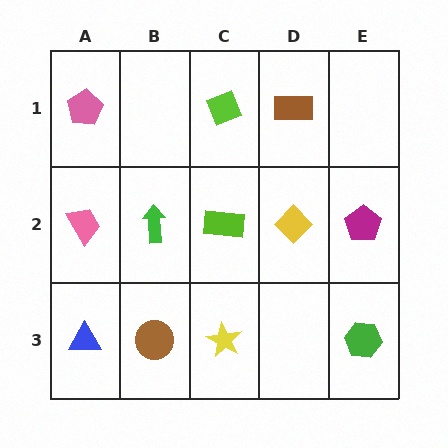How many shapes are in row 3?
4 shapes.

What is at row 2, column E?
A magenta pentagon.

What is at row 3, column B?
A brown circle.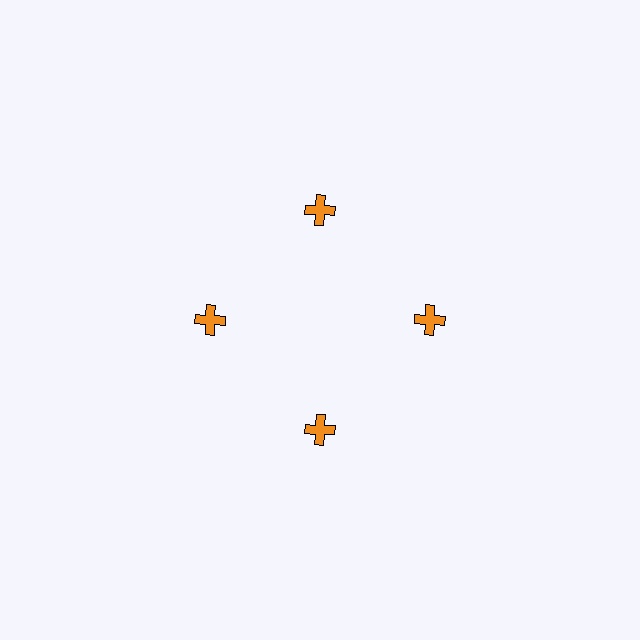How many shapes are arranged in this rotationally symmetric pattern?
There are 4 shapes, arranged in 4 groups of 1.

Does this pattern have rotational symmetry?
Yes, this pattern has 4-fold rotational symmetry. It looks the same after rotating 90 degrees around the center.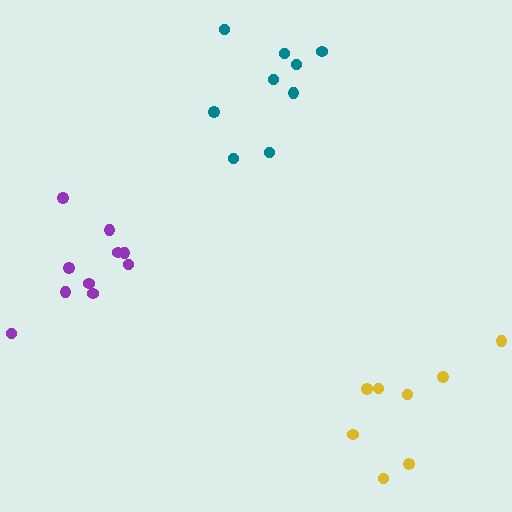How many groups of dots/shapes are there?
There are 3 groups.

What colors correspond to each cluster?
The clusters are colored: yellow, purple, teal.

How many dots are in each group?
Group 1: 8 dots, Group 2: 10 dots, Group 3: 9 dots (27 total).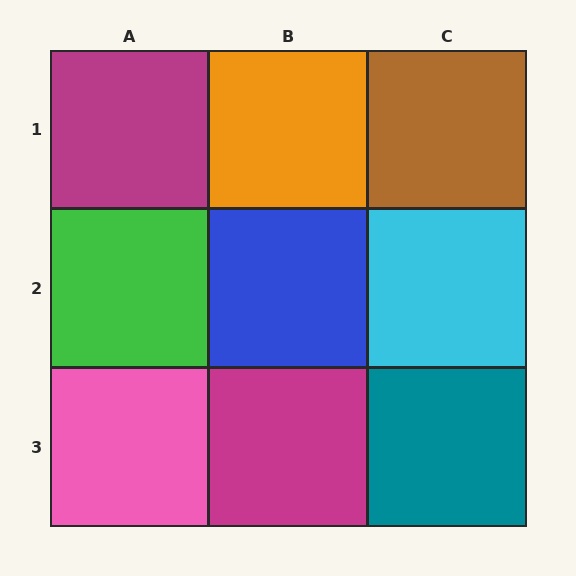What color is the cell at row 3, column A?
Pink.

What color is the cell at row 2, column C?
Cyan.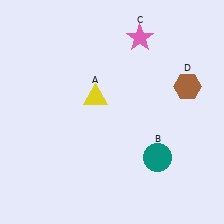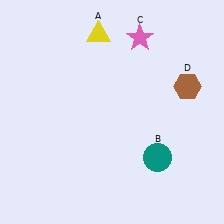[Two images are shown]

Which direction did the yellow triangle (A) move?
The yellow triangle (A) moved up.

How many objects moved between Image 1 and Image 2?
1 object moved between the two images.